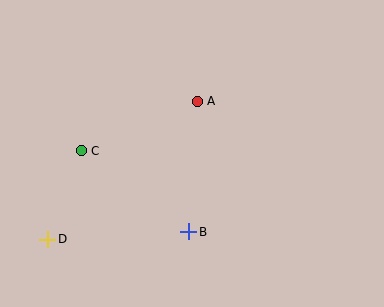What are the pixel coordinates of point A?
Point A is at (197, 101).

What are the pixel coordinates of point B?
Point B is at (189, 232).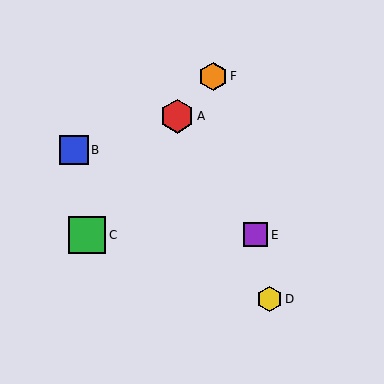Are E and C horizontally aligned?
Yes, both are at y≈235.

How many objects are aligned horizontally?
2 objects (C, E) are aligned horizontally.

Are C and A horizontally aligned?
No, C is at y≈235 and A is at y≈116.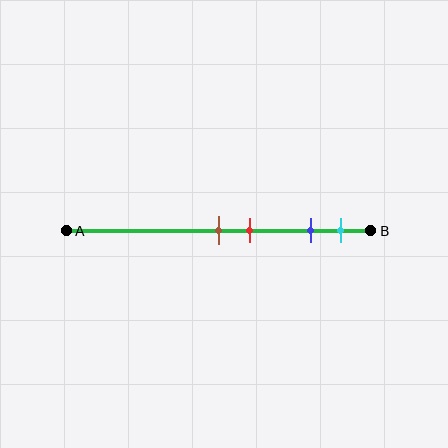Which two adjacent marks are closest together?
The brown and red marks are the closest adjacent pair.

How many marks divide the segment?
There are 4 marks dividing the segment.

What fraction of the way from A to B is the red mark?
The red mark is approximately 60% (0.6) of the way from A to B.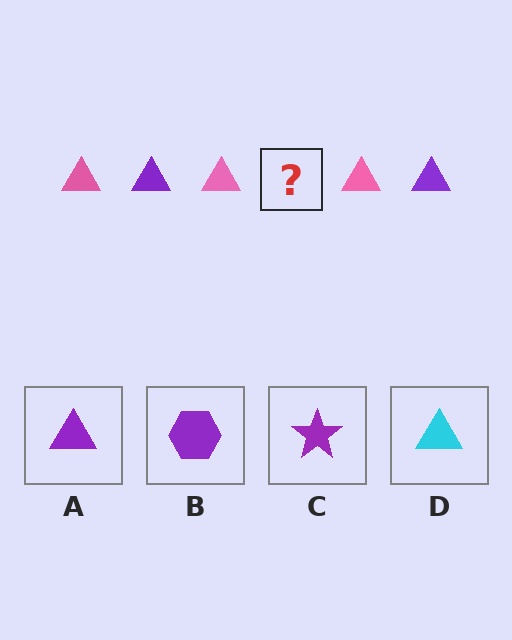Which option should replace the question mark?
Option A.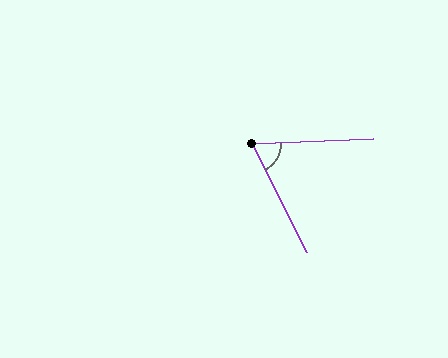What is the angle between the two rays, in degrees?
Approximately 66 degrees.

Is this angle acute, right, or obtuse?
It is acute.